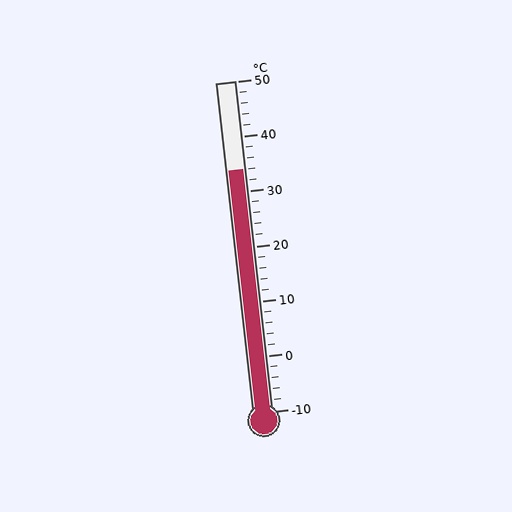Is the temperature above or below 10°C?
The temperature is above 10°C.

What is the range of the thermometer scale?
The thermometer scale ranges from -10°C to 50°C.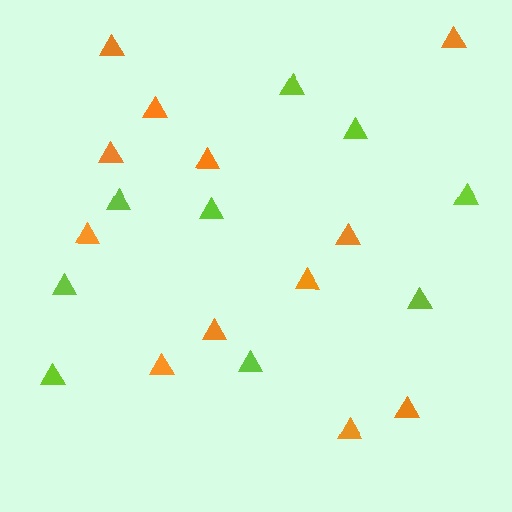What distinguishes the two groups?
There are 2 groups: one group of orange triangles (12) and one group of lime triangles (9).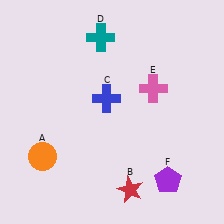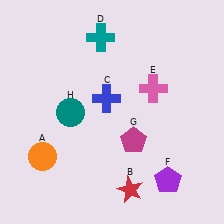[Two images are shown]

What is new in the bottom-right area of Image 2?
A magenta pentagon (G) was added in the bottom-right area of Image 2.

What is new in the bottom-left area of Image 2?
A teal circle (H) was added in the bottom-left area of Image 2.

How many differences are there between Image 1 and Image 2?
There are 2 differences between the two images.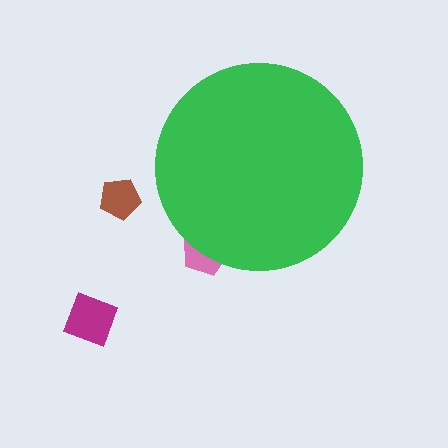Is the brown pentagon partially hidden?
No, the brown pentagon is fully visible.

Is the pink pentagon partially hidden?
Yes, the pink pentagon is partially hidden behind the green circle.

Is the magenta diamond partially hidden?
No, the magenta diamond is fully visible.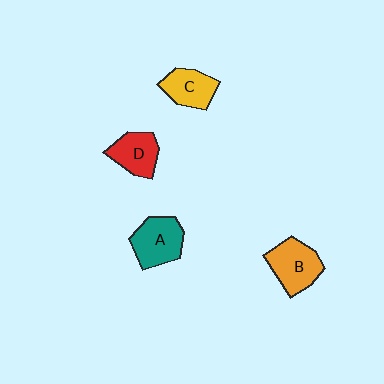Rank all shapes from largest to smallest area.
From largest to smallest: B (orange), A (teal), D (red), C (yellow).